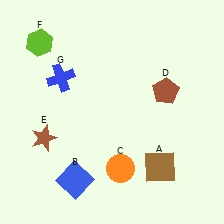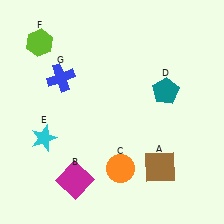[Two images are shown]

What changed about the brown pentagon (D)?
In Image 1, D is brown. In Image 2, it changed to teal.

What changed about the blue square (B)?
In Image 1, B is blue. In Image 2, it changed to magenta.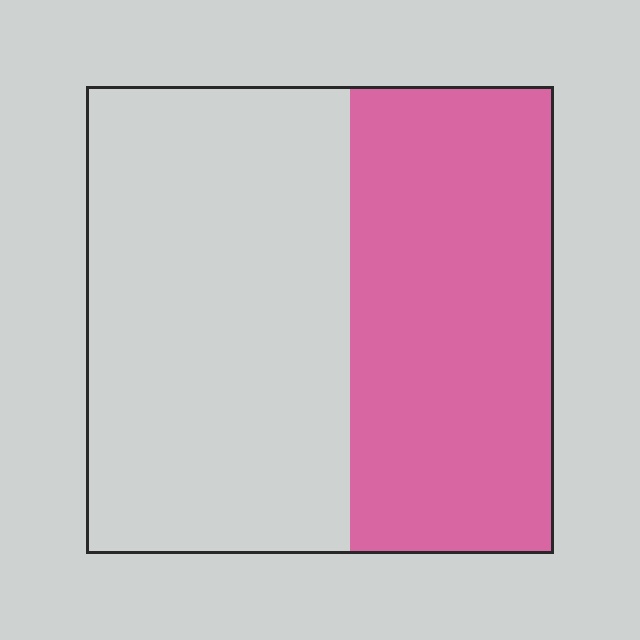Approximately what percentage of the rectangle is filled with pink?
Approximately 45%.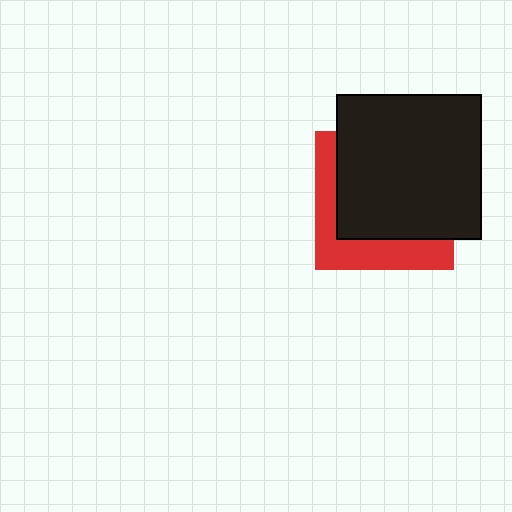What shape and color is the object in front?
The object in front is a black square.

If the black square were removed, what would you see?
You would see the complete red square.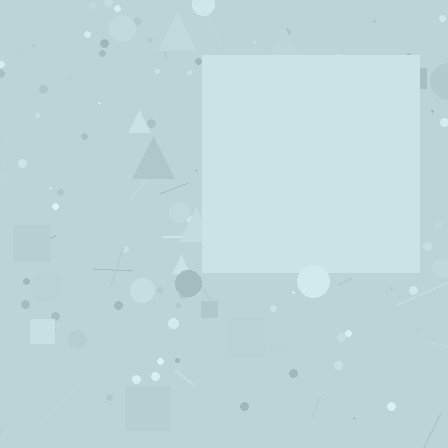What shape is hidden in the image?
A square is hidden in the image.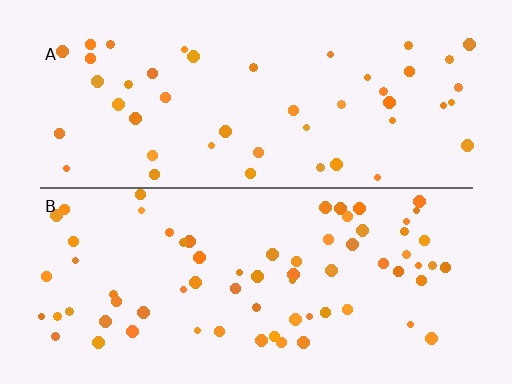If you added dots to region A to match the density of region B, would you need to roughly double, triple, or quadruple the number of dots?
Approximately double.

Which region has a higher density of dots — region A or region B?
B (the bottom).